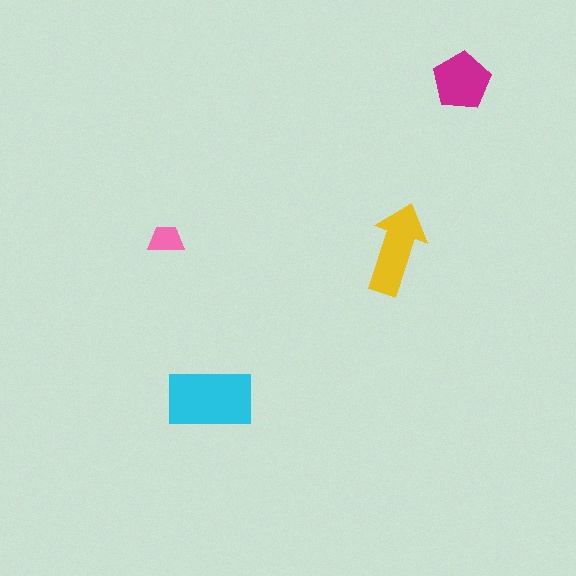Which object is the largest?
The cyan rectangle.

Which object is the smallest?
The pink trapezoid.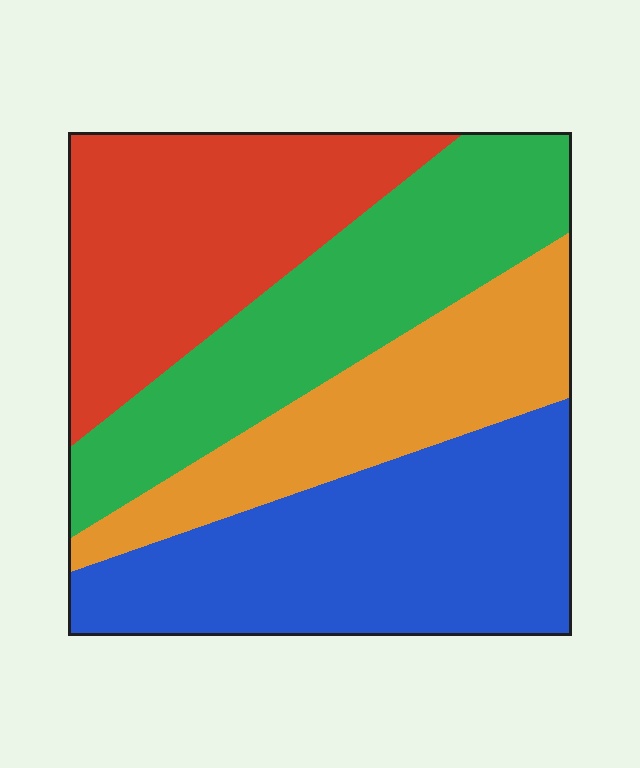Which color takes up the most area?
Blue, at roughly 30%.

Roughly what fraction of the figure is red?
Red covers around 25% of the figure.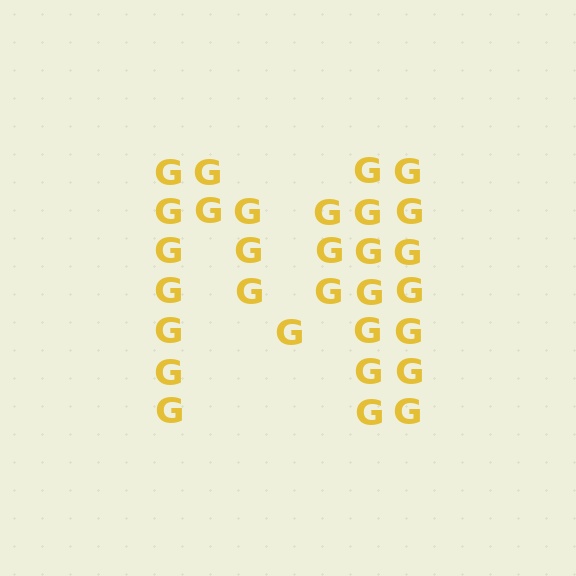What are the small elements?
The small elements are letter G's.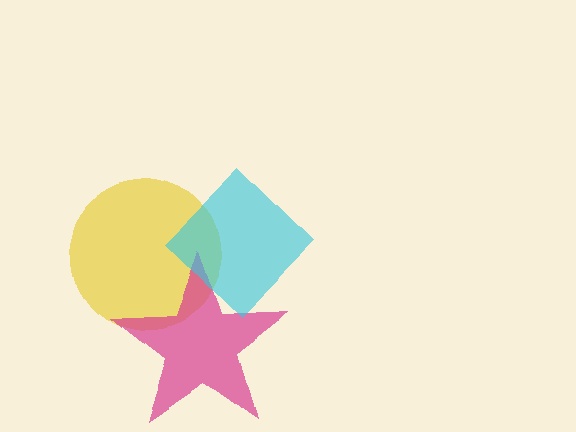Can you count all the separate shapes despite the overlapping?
Yes, there are 3 separate shapes.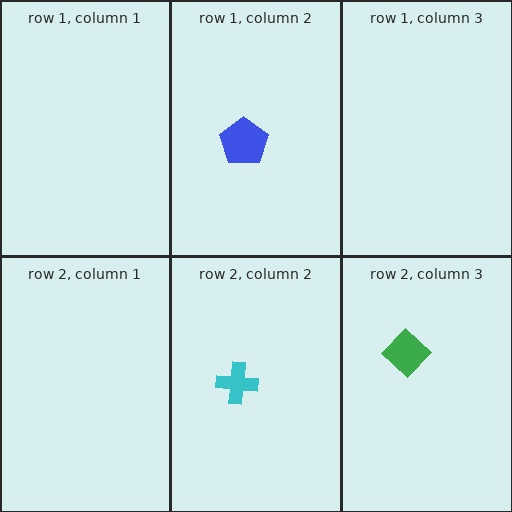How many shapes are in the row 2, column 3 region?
1.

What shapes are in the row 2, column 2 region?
The cyan cross.